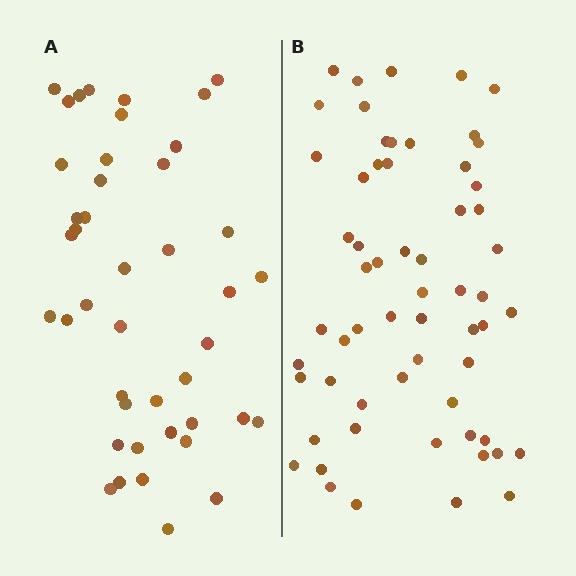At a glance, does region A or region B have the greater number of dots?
Region B (the right region) has more dots.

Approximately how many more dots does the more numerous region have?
Region B has approximately 15 more dots than region A.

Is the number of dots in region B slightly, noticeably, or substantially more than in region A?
Region B has noticeably more, but not dramatically so. The ratio is roughly 1.4 to 1.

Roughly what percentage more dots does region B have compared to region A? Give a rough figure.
About 40% more.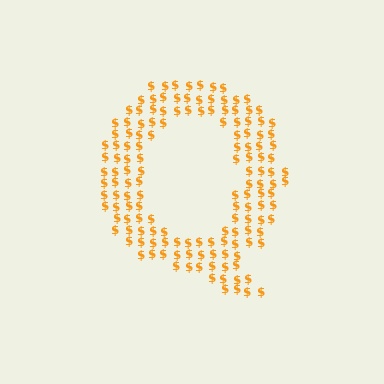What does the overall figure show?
The overall figure shows the letter Q.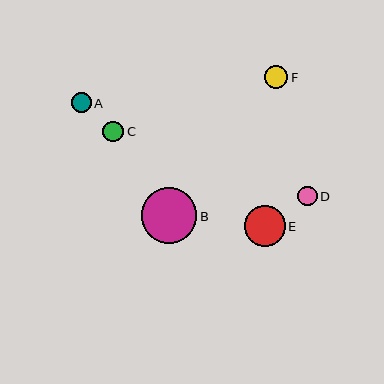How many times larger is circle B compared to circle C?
Circle B is approximately 2.6 times the size of circle C.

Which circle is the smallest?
Circle D is the smallest with a size of approximately 19 pixels.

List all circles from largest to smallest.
From largest to smallest: B, E, F, C, A, D.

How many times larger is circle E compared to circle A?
Circle E is approximately 2.1 times the size of circle A.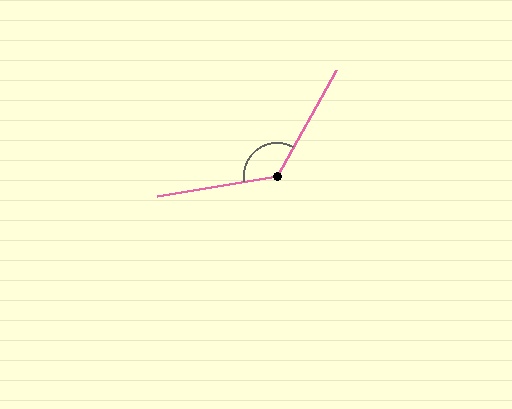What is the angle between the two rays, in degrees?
Approximately 129 degrees.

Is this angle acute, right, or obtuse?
It is obtuse.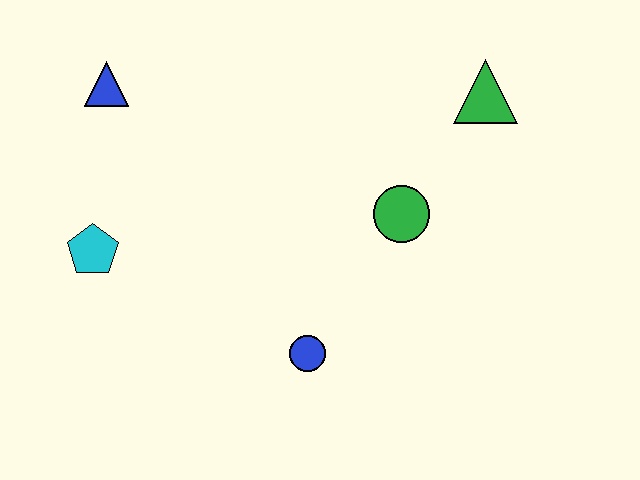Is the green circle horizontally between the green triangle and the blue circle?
Yes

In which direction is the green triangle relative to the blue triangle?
The green triangle is to the right of the blue triangle.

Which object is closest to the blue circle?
The green circle is closest to the blue circle.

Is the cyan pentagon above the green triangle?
No